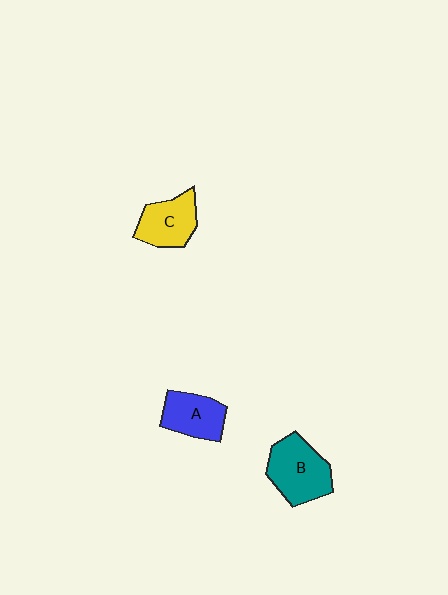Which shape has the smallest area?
Shape A (blue).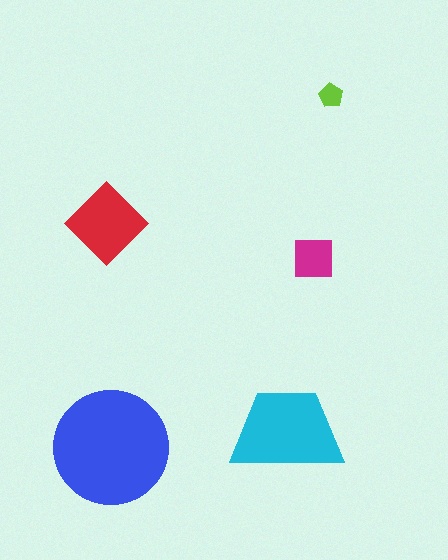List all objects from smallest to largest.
The lime pentagon, the magenta square, the red diamond, the cyan trapezoid, the blue circle.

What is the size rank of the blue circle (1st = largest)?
1st.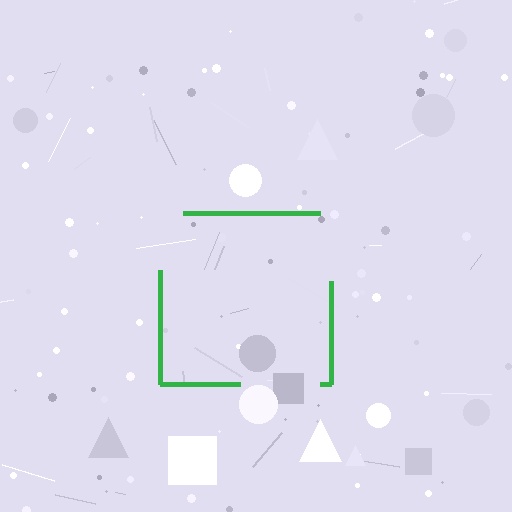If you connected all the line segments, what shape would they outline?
They would outline a square.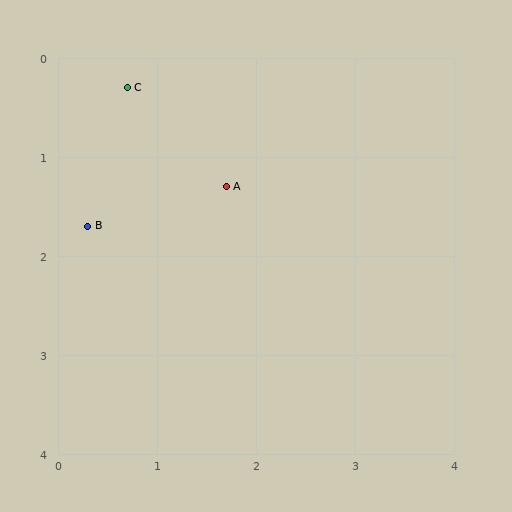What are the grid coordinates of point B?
Point B is at approximately (0.3, 1.7).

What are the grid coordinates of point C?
Point C is at approximately (0.7, 0.3).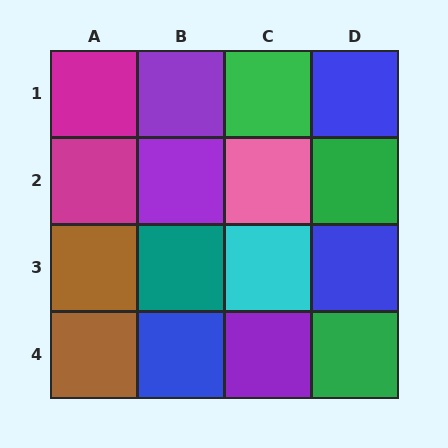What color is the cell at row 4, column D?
Green.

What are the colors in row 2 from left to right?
Magenta, purple, pink, green.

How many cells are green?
3 cells are green.